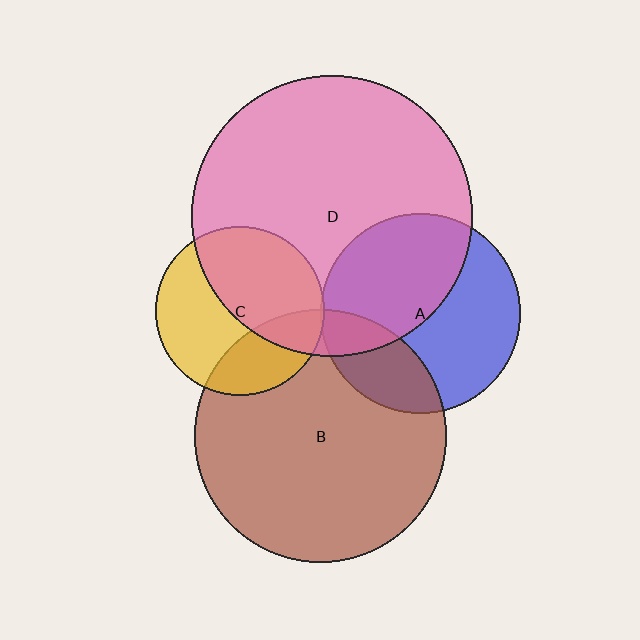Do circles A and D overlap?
Yes.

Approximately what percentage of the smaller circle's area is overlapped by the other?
Approximately 50%.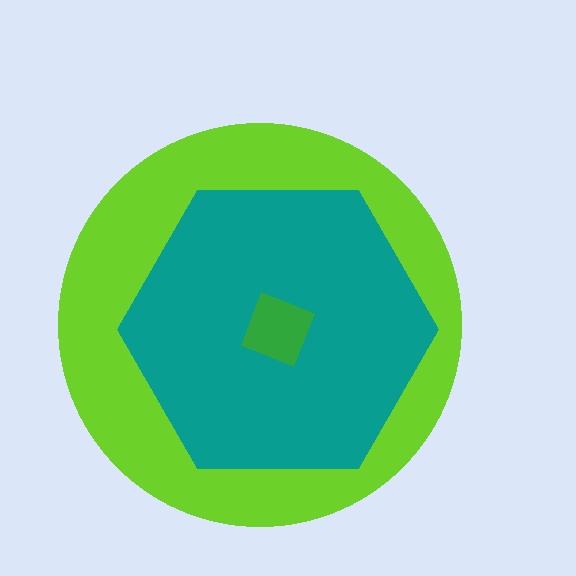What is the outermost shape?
The lime circle.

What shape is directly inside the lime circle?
The teal hexagon.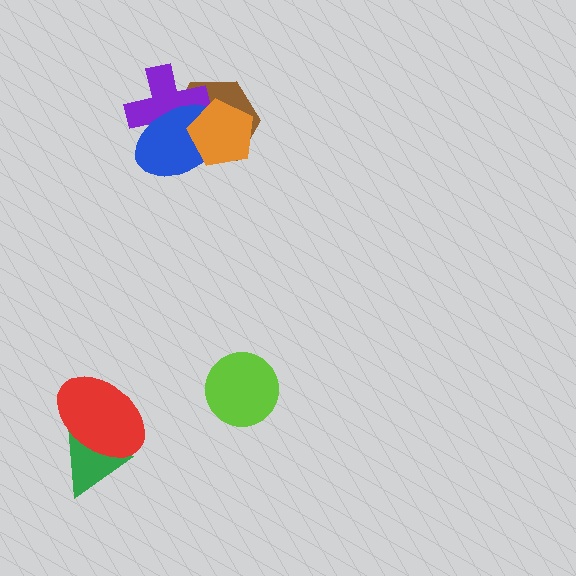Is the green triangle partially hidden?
Yes, it is partially covered by another shape.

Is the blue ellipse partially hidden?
Yes, it is partially covered by another shape.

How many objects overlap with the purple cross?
3 objects overlap with the purple cross.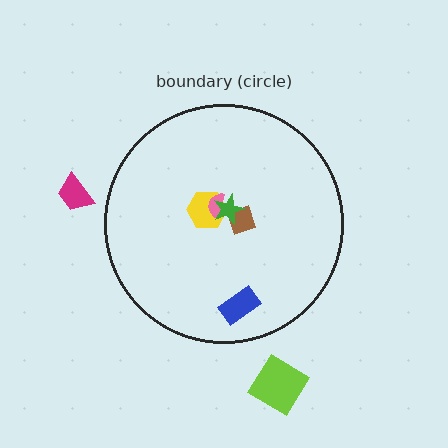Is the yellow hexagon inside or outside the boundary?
Inside.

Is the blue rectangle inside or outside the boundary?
Inside.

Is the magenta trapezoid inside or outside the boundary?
Outside.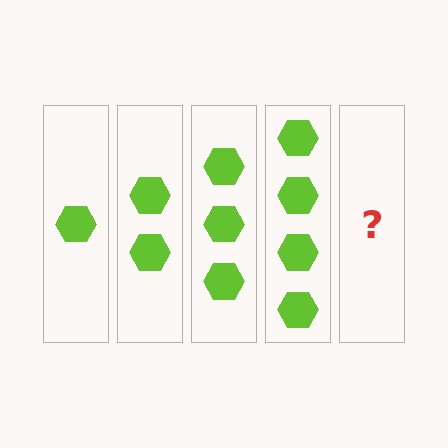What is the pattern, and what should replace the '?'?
The pattern is that each step adds one more hexagon. The '?' should be 5 hexagons.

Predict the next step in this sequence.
The next step is 5 hexagons.